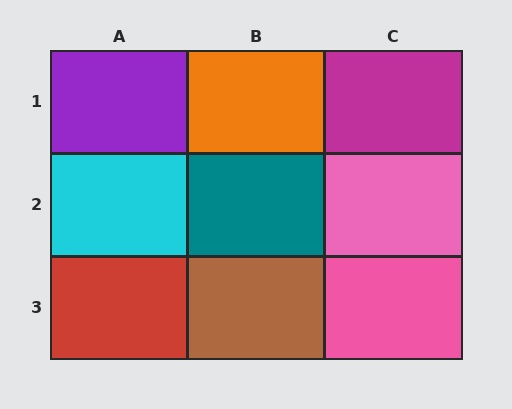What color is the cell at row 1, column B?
Orange.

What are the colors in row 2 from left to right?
Cyan, teal, pink.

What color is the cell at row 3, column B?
Brown.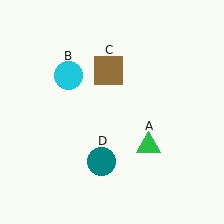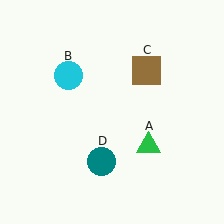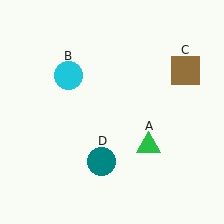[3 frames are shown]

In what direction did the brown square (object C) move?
The brown square (object C) moved right.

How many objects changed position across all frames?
1 object changed position: brown square (object C).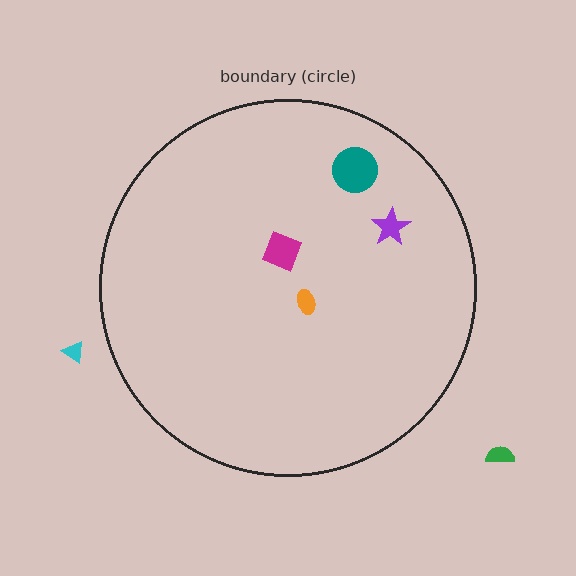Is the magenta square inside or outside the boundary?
Inside.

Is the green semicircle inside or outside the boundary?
Outside.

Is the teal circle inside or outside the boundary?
Inside.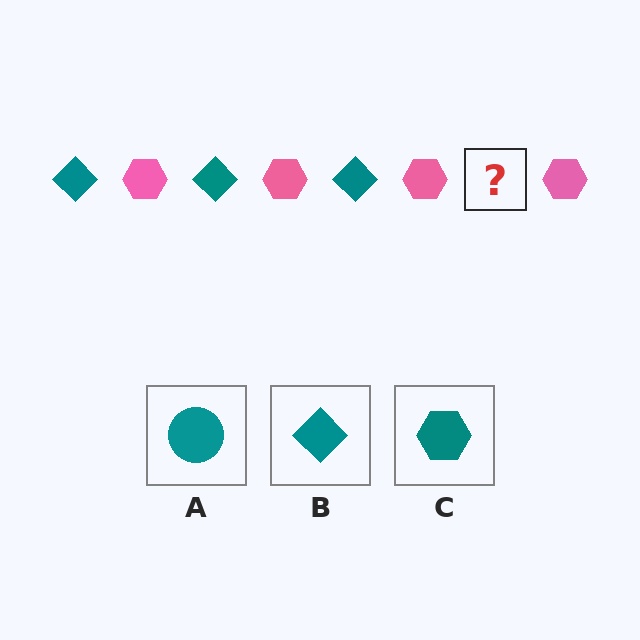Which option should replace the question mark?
Option B.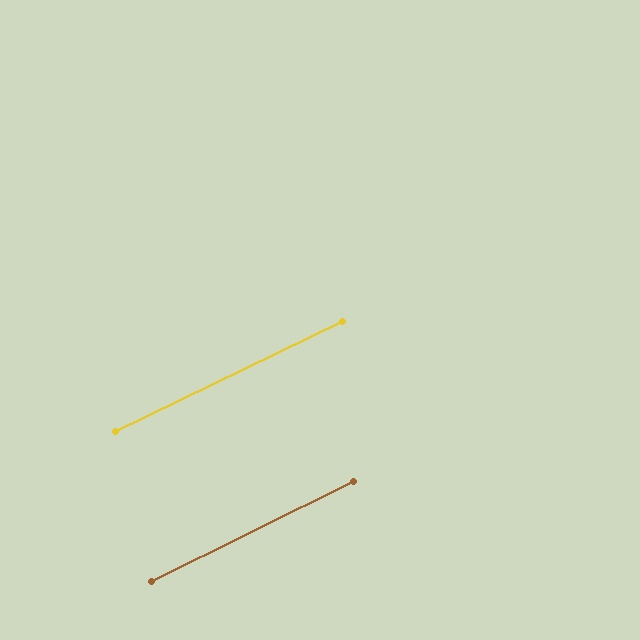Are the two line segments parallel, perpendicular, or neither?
Parallel — their directions differ by only 0.5°.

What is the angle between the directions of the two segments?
Approximately 1 degree.